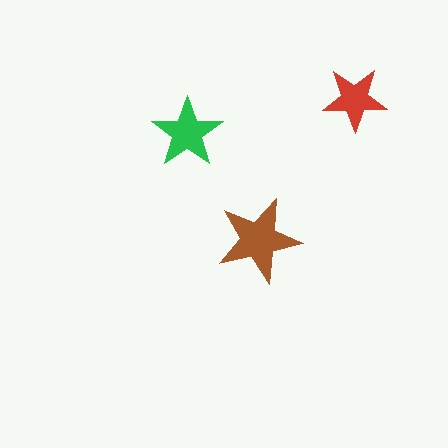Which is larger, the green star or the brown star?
The brown one.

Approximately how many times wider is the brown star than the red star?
About 1.5 times wider.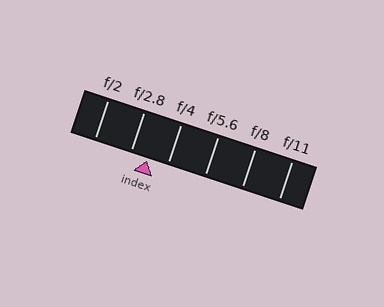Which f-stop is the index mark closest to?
The index mark is closest to f/2.8.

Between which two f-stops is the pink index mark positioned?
The index mark is between f/2.8 and f/4.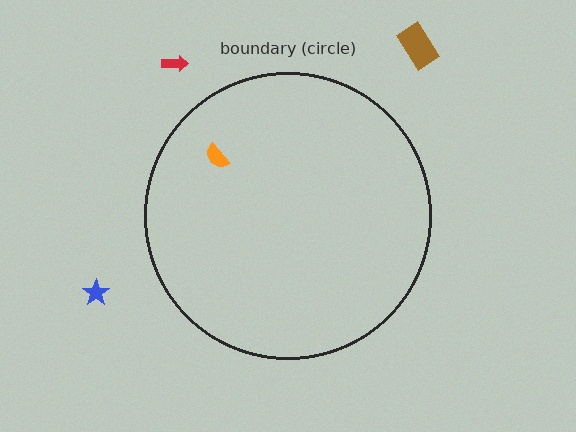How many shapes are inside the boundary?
1 inside, 3 outside.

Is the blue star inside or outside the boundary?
Outside.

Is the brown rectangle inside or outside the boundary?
Outside.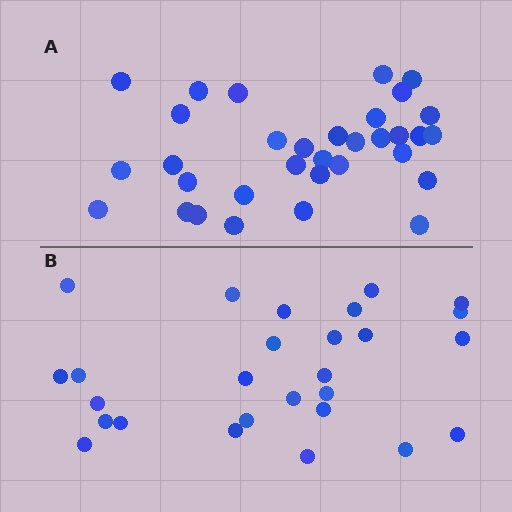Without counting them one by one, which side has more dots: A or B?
Region A (the top region) has more dots.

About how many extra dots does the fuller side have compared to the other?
Region A has about 6 more dots than region B.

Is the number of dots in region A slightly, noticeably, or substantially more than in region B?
Region A has only slightly more — the two regions are fairly close. The ratio is roughly 1.2 to 1.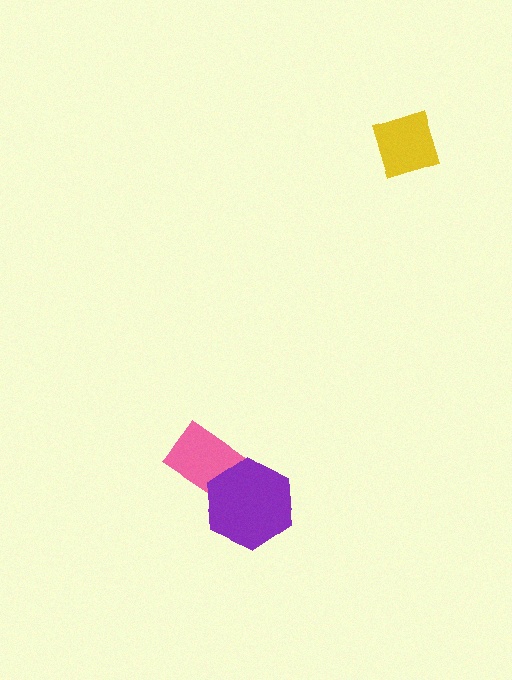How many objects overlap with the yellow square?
0 objects overlap with the yellow square.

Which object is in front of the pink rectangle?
The purple hexagon is in front of the pink rectangle.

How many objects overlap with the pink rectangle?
1 object overlaps with the pink rectangle.